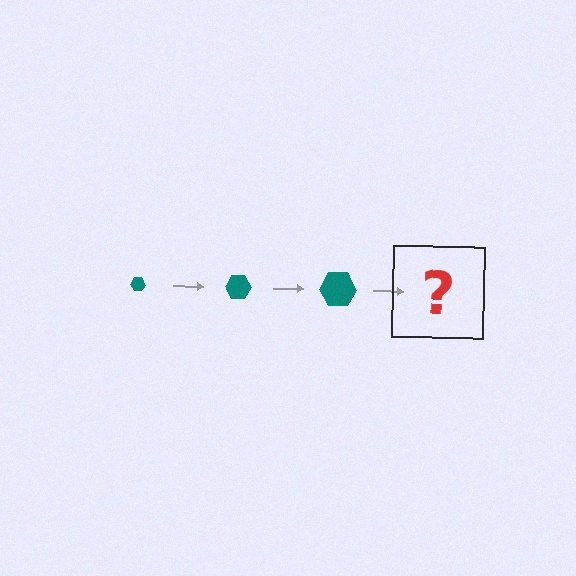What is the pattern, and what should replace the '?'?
The pattern is that the hexagon gets progressively larger each step. The '?' should be a teal hexagon, larger than the previous one.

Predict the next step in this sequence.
The next step is a teal hexagon, larger than the previous one.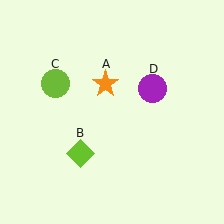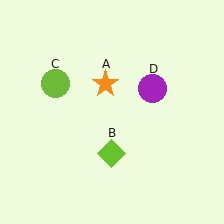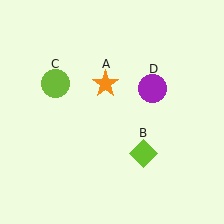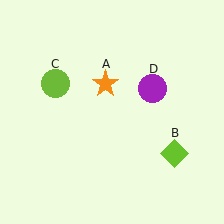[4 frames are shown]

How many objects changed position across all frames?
1 object changed position: lime diamond (object B).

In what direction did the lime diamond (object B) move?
The lime diamond (object B) moved right.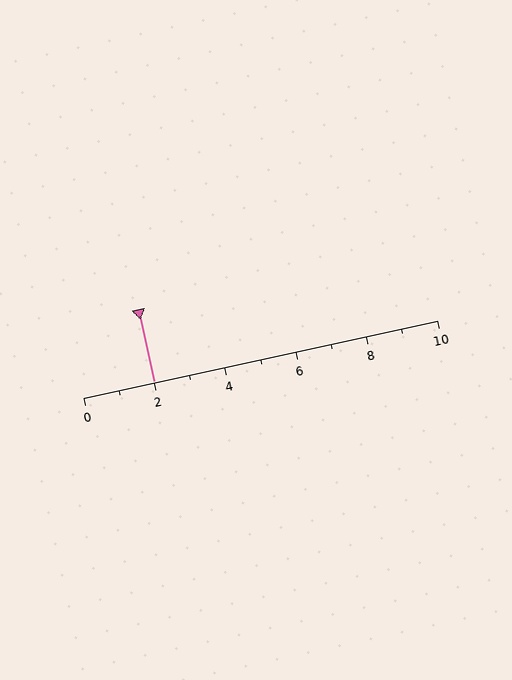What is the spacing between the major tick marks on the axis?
The major ticks are spaced 2 apart.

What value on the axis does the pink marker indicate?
The marker indicates approximately 2.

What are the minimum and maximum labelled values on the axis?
The axis runs from 0 to 10.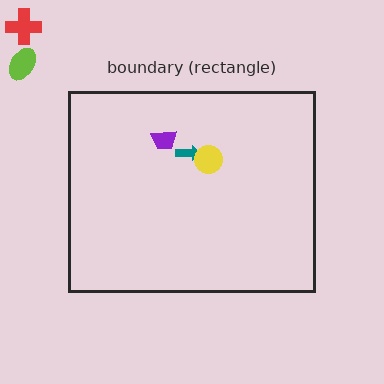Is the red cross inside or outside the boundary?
Outside.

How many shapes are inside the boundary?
3 inside, 2 outside.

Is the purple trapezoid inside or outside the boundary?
Inside.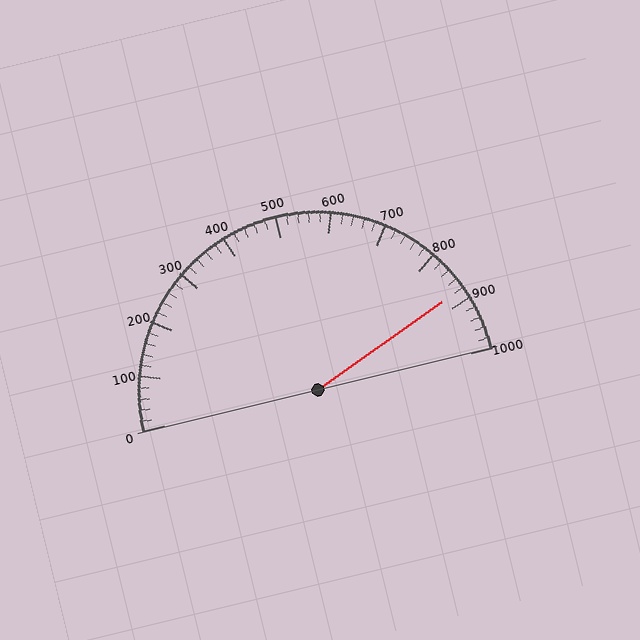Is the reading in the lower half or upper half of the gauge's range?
The reading is in the upper half of the range (0 to 1000).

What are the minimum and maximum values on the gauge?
The gauge ranges from 0 to 1000.